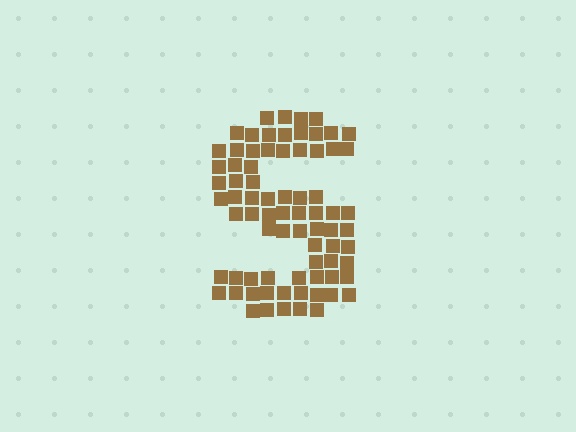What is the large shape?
The large shape is the letter S.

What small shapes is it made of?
It is made of small squares.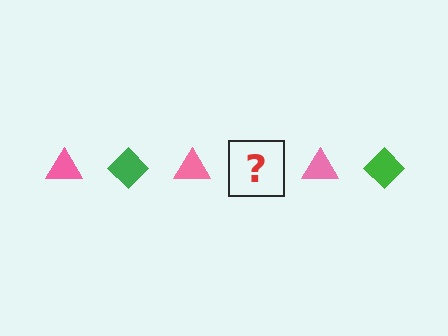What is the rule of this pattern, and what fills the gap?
The rule is that the pattern alternates between pink triangle and green diamond. The gap should be filled with a green diamond.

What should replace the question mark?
The question mark should be replaced with a green diamond.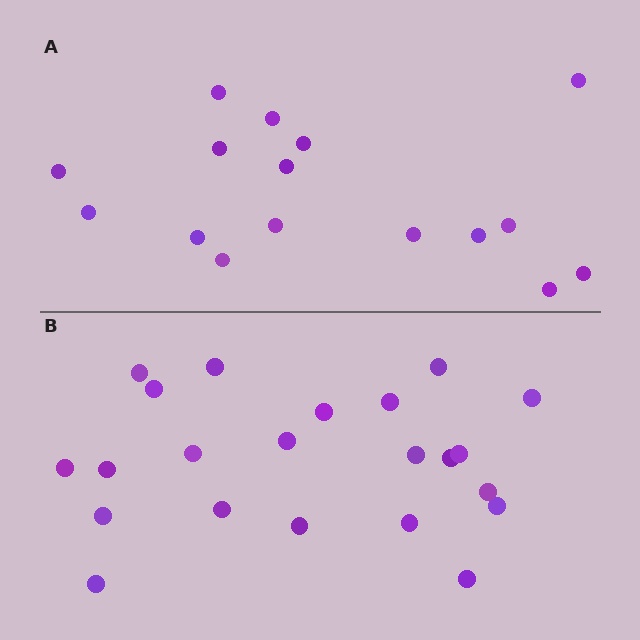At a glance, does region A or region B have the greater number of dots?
Region B (the bottom region) has more dots.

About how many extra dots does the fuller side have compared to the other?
Region B has about 6 more dots than region A.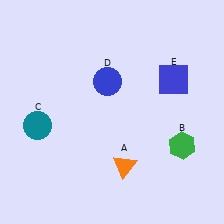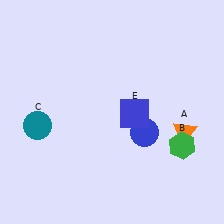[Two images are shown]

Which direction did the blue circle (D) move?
The blue circle (D) moved down.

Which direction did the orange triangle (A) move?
The orange triangle (A) moved right.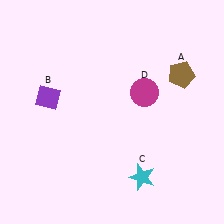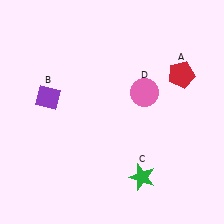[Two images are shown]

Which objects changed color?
A changed from brown to red. C changed from cyan to green. D changed from magenta to pink.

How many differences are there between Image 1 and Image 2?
There are 3 differences between the two images.